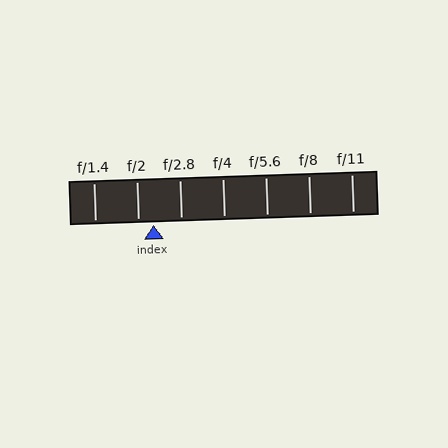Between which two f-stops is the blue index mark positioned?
The index mark is between f/2 and f/2.8.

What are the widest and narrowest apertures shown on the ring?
The widest aperture shown is f/1.4 and the narrowest is f/11.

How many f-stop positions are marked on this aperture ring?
There are 7 f-stop positions marked.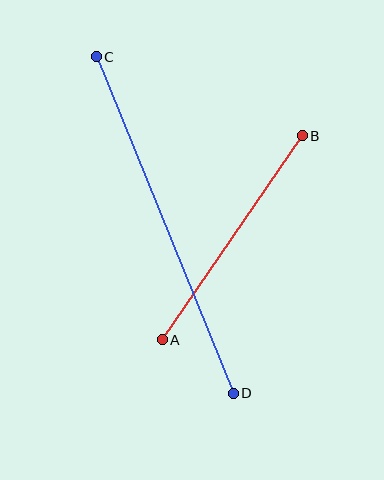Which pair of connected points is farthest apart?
Points C and D are farthest apart.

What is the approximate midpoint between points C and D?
The midpoint is at approximately (165, 225) pixels.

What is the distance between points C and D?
The distance is approximately 363 pixels.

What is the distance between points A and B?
The distance is approximately 247 pixels.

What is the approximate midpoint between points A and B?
The midpoint is at approximately (232, 238) pixels.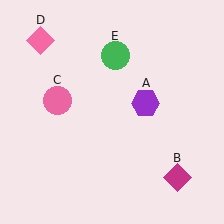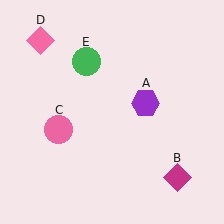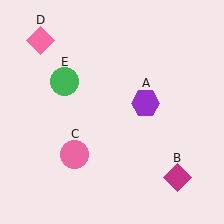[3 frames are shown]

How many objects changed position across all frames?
2 objects changed position: pink circle (object C), green circle (object E).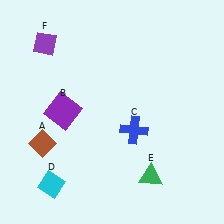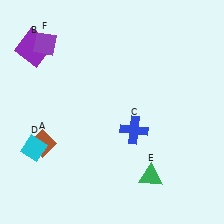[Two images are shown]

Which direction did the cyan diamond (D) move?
The cyan diamond (D) moved up.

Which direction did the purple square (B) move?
The purple square (B) moved up.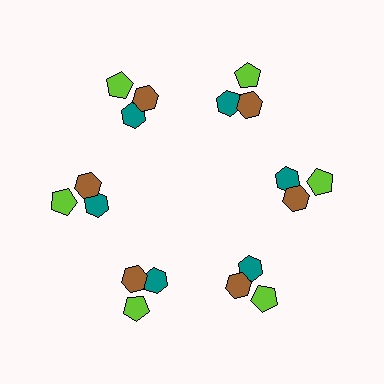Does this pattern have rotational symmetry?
Yes, this pattern has 6-fold rotational symmetry. It looks the same after rotating 60 degrees around the center.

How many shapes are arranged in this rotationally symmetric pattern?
There are 18 shapes, arranged in 6 groups of 3.